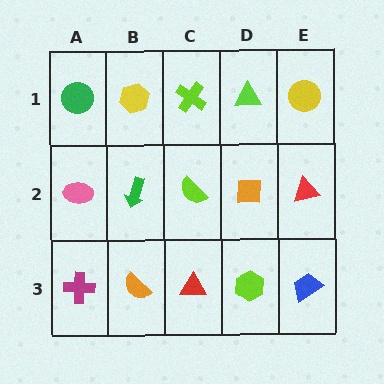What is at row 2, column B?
A green arrow.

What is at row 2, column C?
A lime semicircle.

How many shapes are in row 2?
5 shapes.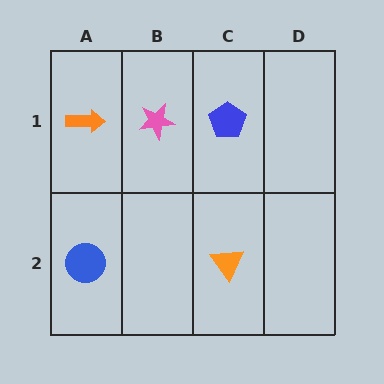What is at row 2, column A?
A blue circle.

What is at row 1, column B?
A pink star.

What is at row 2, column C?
An orange triangle.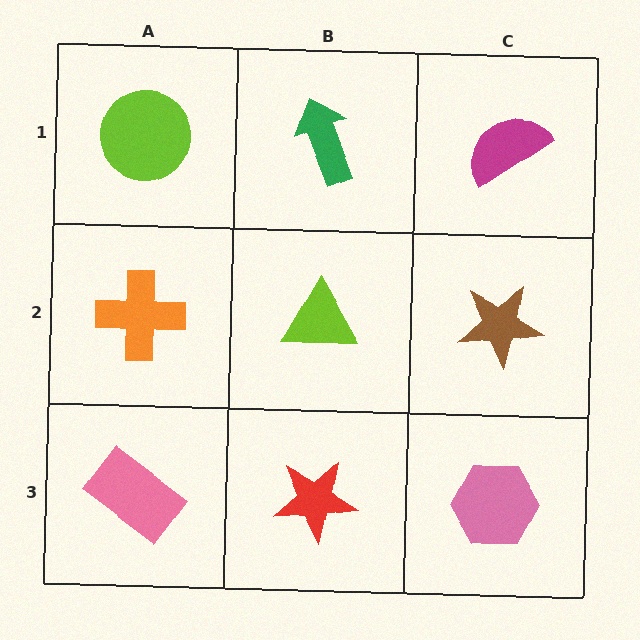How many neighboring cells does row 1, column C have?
2.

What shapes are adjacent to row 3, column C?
A brown star (row 2, column C), a red star (row 3, column B).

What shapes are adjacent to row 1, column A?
An orange cross (row 2, column A), a green arrow (row 1, column B).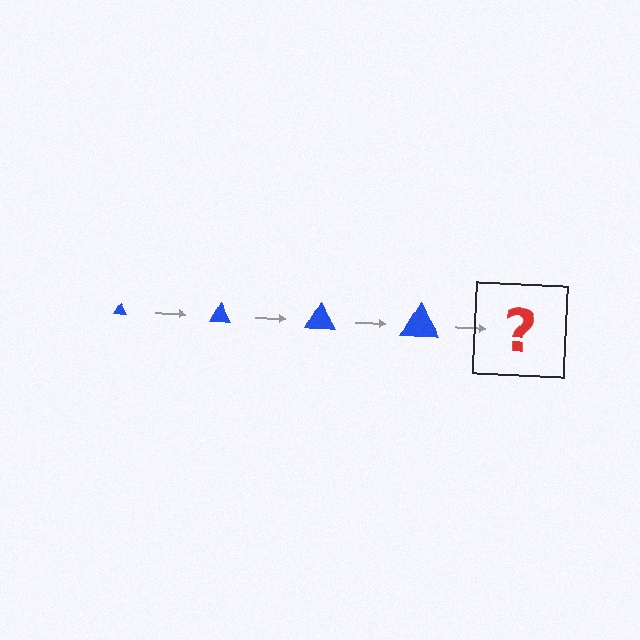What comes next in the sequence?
The next element should be a blue triangle, larger than the previous one.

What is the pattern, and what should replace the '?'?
The pattern is that the triangle gets progressively larger each step. The '?' should be a blue triangle, larger than the previous one.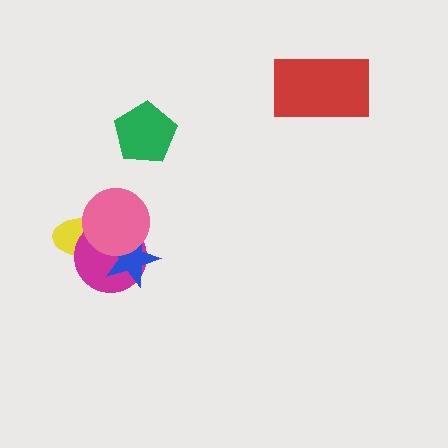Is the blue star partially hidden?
Yes, it is partially covered by another shape.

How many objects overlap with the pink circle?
3 objects overlap with the pink circle.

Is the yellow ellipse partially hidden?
Yes, it is partially covered by another shape.